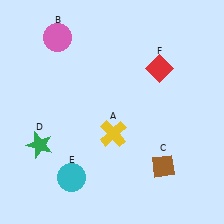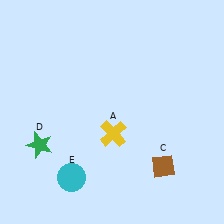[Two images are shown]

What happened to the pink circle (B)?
The pink circle (B) was removed in Image 2. It was in the top-left area of Image 1.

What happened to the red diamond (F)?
The red diamond (F) was removed in Image 2. It was in the top-right area of Image 1.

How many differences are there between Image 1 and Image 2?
There are 2 differences between the two images.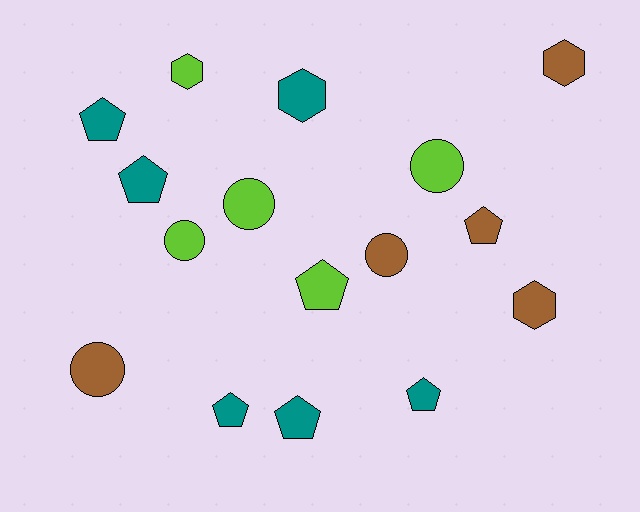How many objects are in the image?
There are 16 objects.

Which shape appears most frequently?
Pentagon, with 7 objects.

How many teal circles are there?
There are no teal circles.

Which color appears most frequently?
Teal, with 6 objects.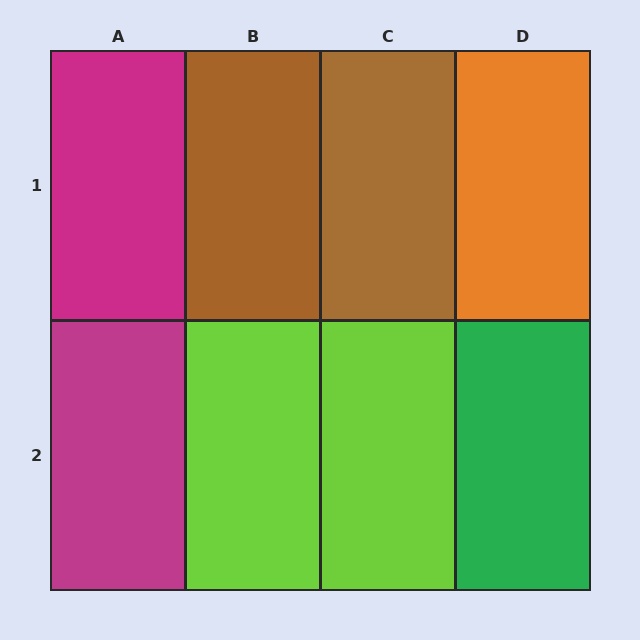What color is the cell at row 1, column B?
Brown.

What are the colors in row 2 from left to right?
Magenta, lime, lime, green.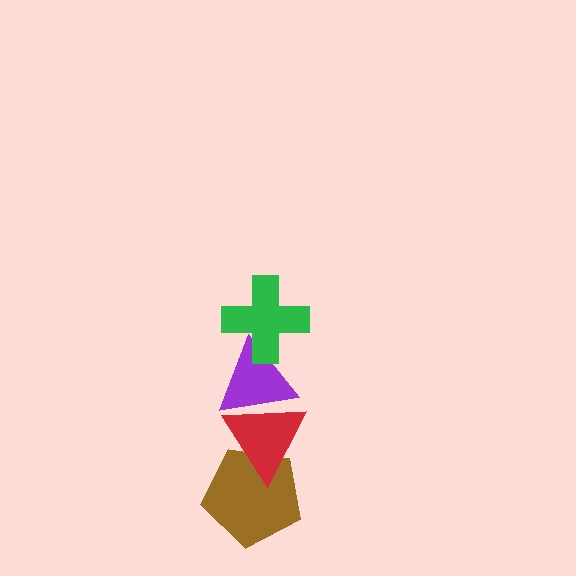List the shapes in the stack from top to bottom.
From top to bottom: the green cross, the purple triangle, the red triangle, the brown pentagon.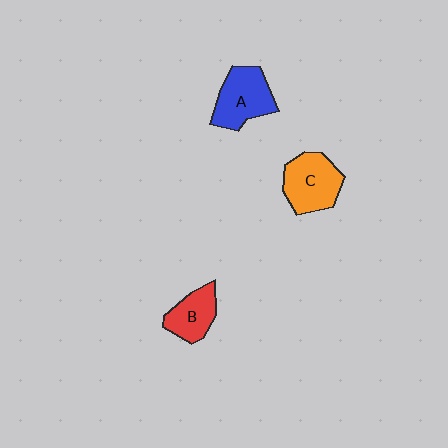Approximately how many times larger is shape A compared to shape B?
Approximately 1.4 times.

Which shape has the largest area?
Shape A (blue).